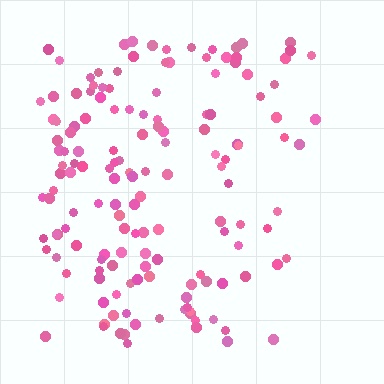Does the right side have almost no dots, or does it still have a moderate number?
Still a moderate number, just noticeably fewer than the left.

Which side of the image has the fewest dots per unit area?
The right.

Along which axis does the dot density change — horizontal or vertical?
Horizontal.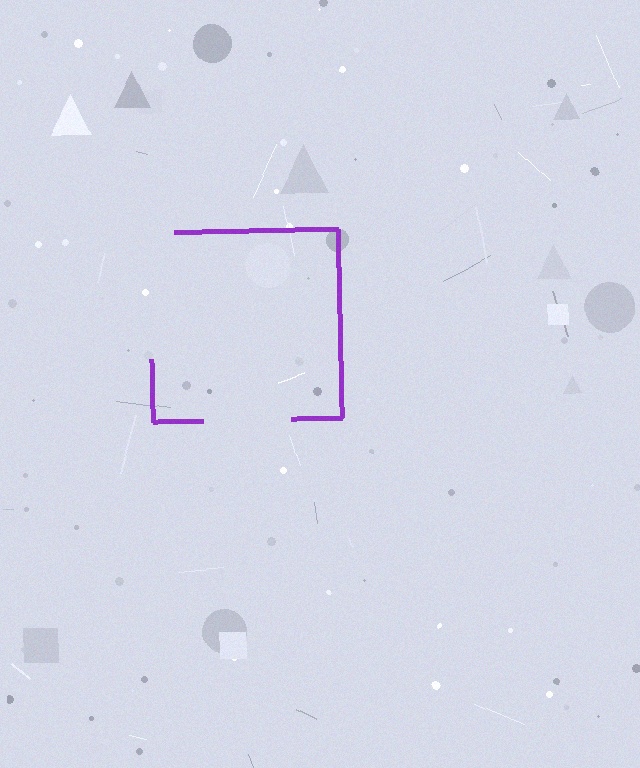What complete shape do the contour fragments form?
The contour fragments form a square.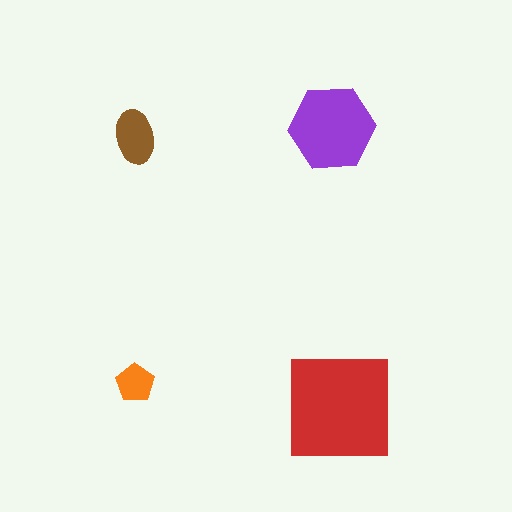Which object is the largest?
The red square.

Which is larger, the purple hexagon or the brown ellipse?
The purple hexagon.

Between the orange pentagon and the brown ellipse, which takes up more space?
The brown ellipse.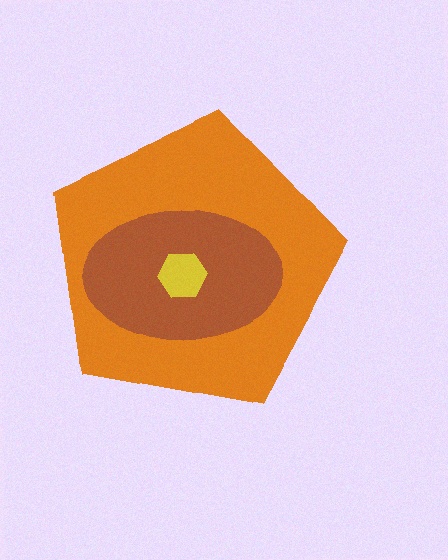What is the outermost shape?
The orange pentagon.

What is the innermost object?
The yellow hexagon.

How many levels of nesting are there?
3.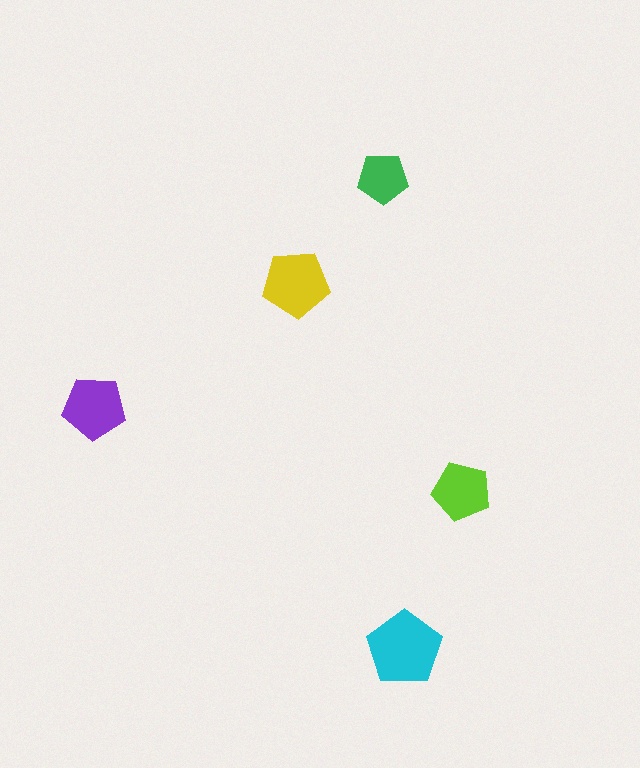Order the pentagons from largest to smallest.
the cyan one, the yellow one, the purple one, the lime one, the green one.